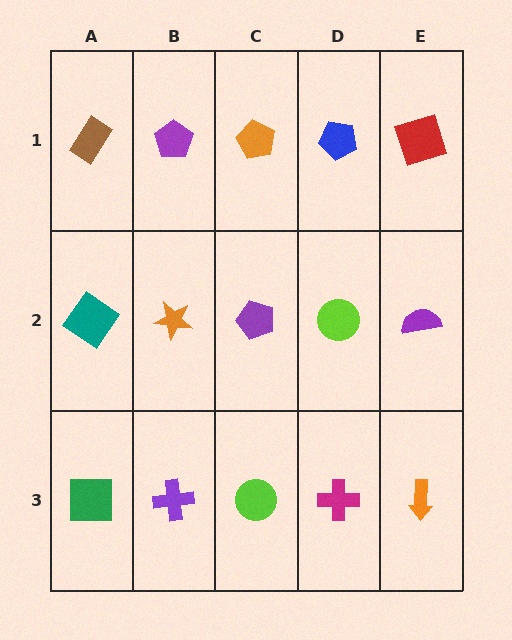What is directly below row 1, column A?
A teal diamond.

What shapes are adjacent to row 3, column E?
A purple semicircle (row 2, column E), a magenta cross (row 3, column D).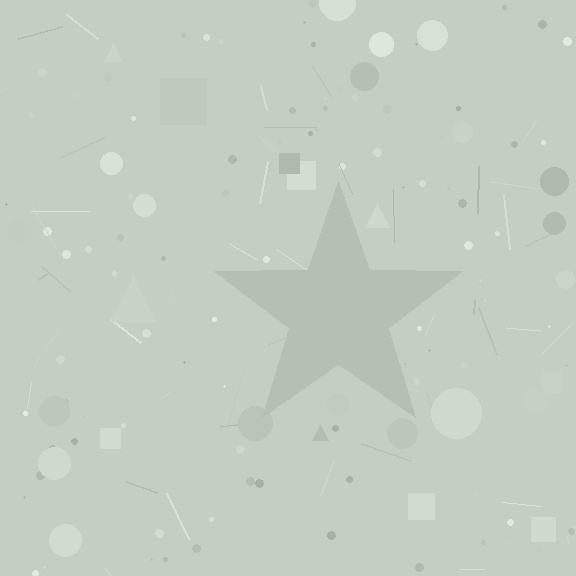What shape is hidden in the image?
A star is hidden in the image.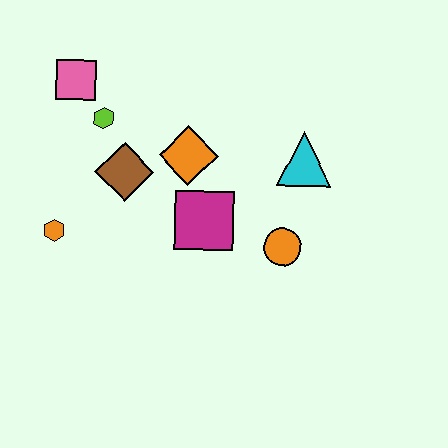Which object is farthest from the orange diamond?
The orange hexagon is farthest from the orange diamond.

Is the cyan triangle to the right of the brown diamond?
Yes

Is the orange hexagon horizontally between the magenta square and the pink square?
No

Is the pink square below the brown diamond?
No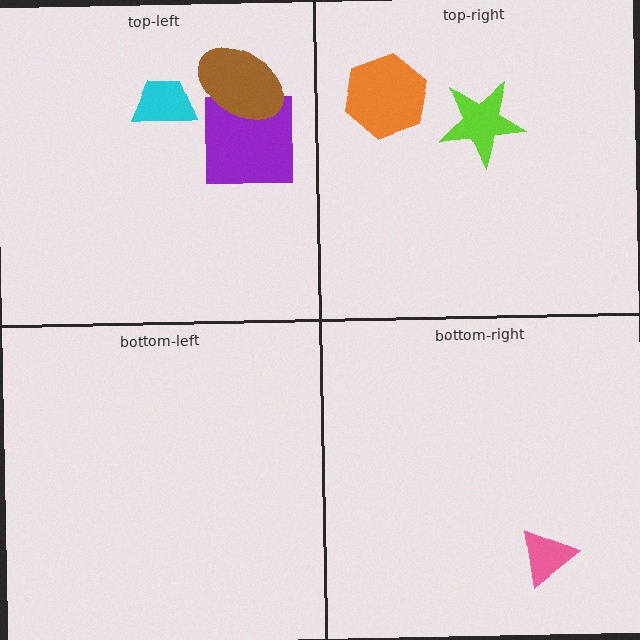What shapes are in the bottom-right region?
The pink triangle.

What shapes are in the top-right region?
The orange hexagon, the lime star.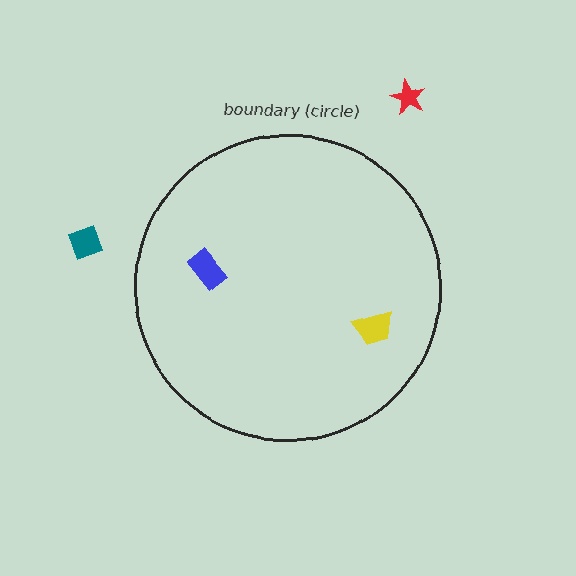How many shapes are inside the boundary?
2 inside, 2 outside.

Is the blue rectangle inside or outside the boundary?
Inside.